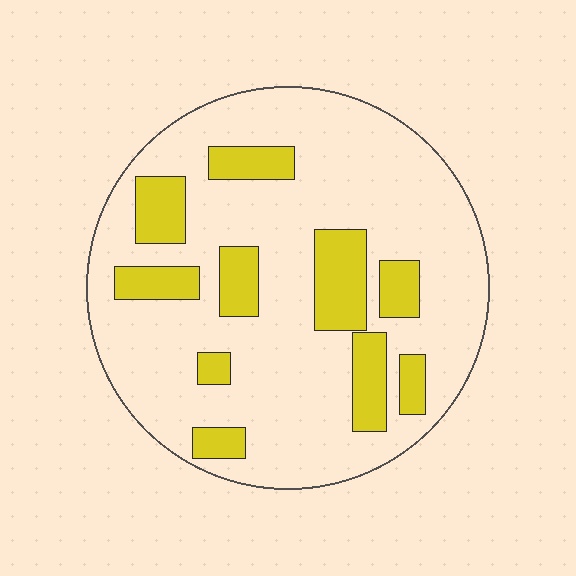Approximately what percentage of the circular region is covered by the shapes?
Approximately 20%.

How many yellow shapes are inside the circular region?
10.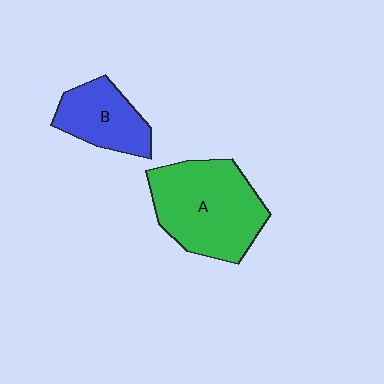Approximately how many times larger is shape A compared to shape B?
Approximately 1.8 times.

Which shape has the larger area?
Shape A (green).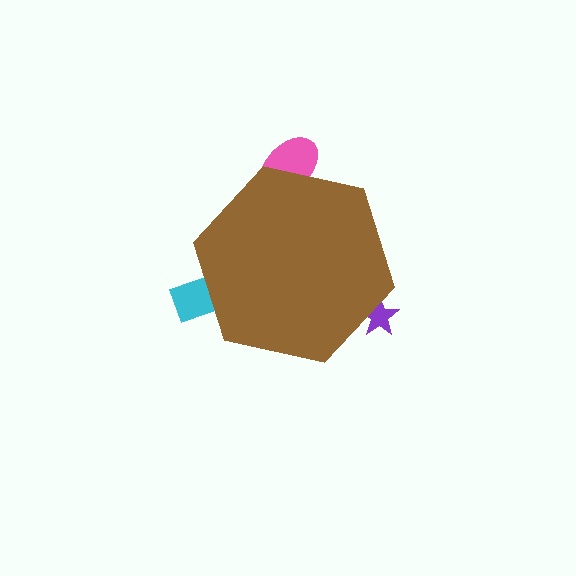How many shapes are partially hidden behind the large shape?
3 shapes are partially hidden.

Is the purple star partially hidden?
Yes, the purple star is partially hidden behind the brown hexagon.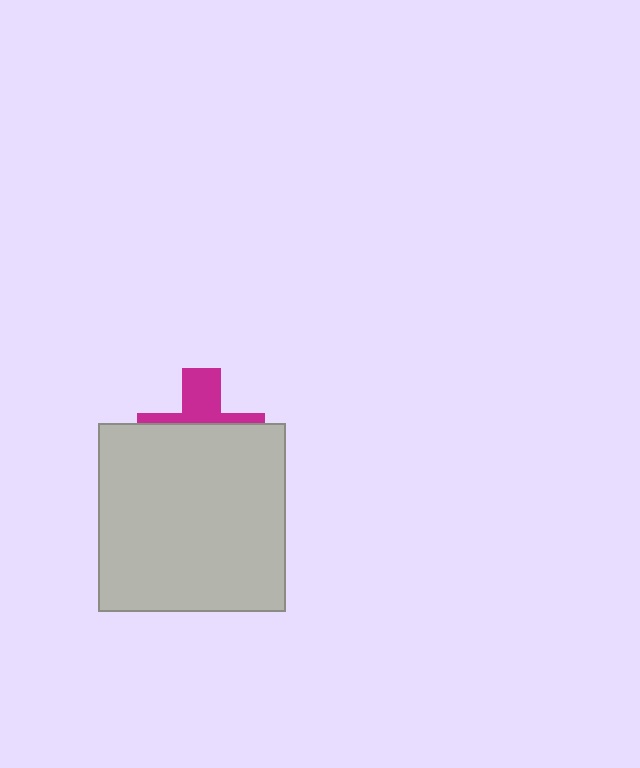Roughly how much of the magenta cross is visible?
A small part of it is visible (roughly 37%).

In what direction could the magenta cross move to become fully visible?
The magenta cross could move up. That would shift it out from behind the light gray square entirely.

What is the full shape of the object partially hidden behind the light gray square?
The partially hidden object is a magenta cross.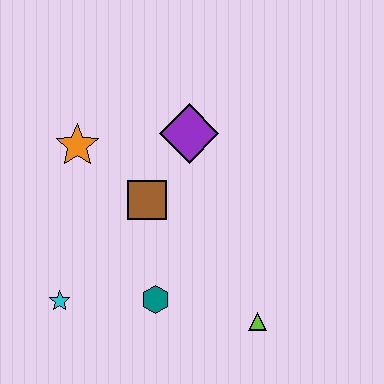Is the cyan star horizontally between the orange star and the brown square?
No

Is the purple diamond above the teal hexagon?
Yes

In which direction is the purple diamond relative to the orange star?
The purple diamond is to the right of the orange star.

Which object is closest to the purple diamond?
The brown square is closest to the purple diamond.